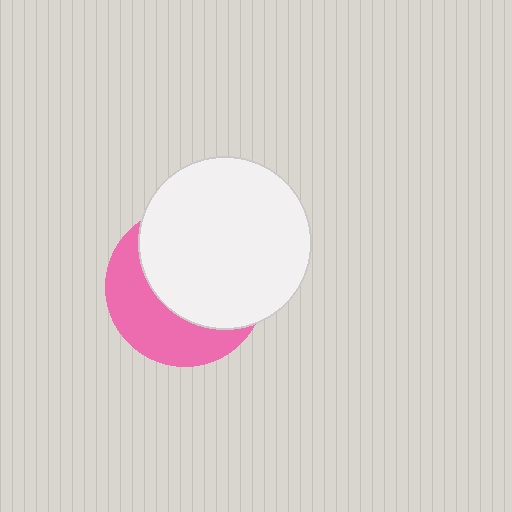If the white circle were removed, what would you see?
You would see the complete pink circle.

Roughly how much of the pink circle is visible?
A small part of it is visible (roughly 39%).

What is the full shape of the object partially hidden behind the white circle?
The partially hidden object is a pink circle.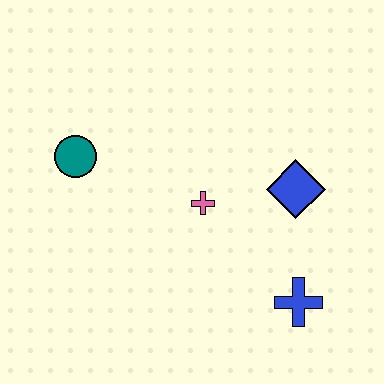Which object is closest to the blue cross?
The blue diamond is closest to the blue cross.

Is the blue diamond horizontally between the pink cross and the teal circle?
No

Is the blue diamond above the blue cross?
Yes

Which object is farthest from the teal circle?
The blue cross is farthest from the teal circle.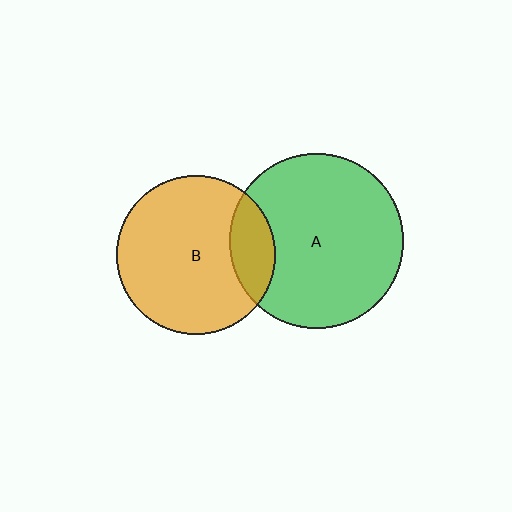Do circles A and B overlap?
Yes.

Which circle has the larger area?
Circle A (green).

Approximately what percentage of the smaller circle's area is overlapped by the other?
Approximately 20%.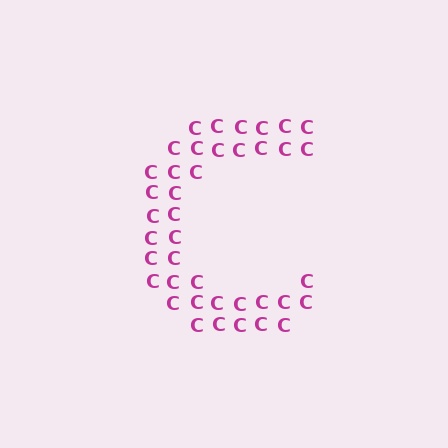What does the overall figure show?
The overall figure shows the letter C.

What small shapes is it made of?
It is made of small letter C's.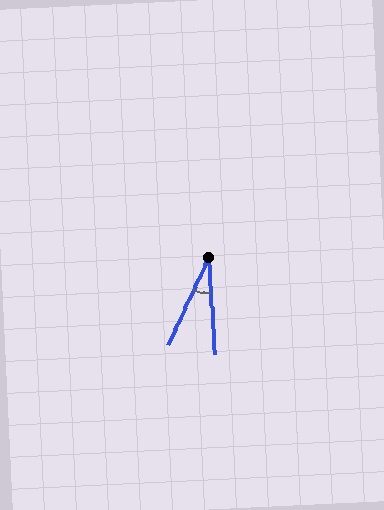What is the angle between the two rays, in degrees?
Approximately 28 degrees.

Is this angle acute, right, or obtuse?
It is acute.